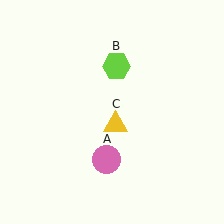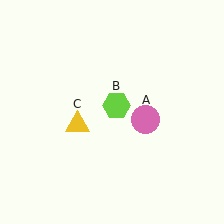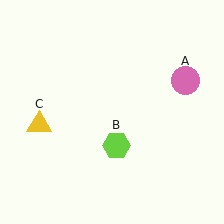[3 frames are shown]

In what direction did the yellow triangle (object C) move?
The yellow triangle (object C) moved left.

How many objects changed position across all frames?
3 objects changed position: pink circle (object A), lime hexagon (object B), yellow triangle (object C).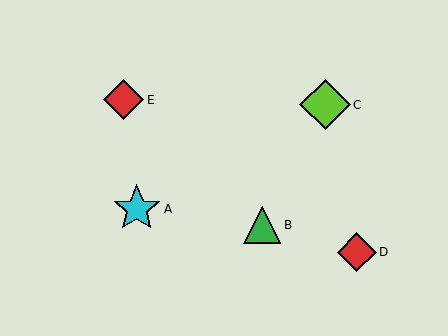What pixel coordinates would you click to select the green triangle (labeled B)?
Click at (262, 225) to select the green triangle B.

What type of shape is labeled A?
Shape A is a cyan star.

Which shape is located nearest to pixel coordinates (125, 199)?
The cyan star (labeled A) at (137, 209) is nearest to that location.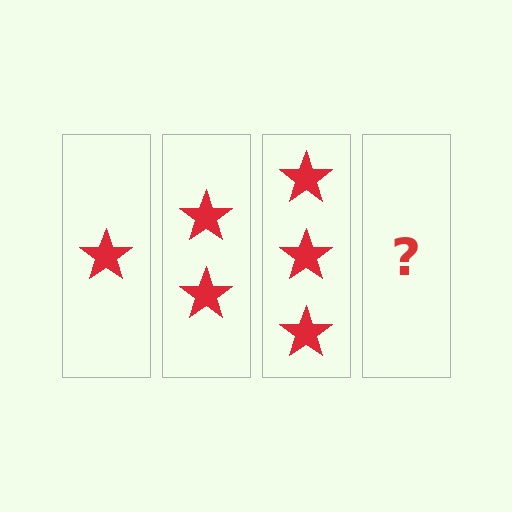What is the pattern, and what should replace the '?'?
The pattern is that each step adds one more star. The '?' should be 4 stars.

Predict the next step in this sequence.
The next step is 4 stars.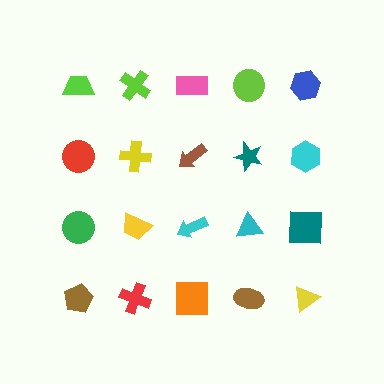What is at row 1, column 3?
A pink rectangle.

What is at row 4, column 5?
A yellow triangle.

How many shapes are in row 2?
5 shapes.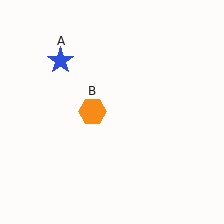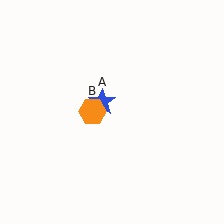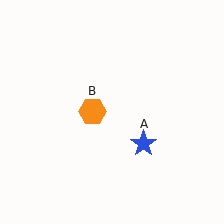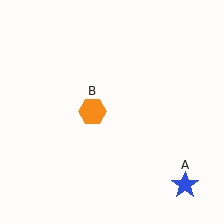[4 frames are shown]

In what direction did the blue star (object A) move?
The blue star (object A) moved down and to the right.